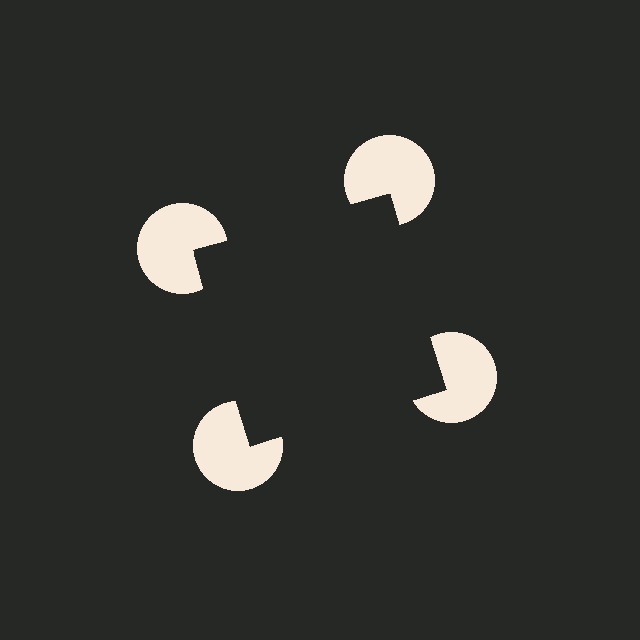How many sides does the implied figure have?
4 sides.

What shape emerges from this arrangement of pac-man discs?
An illusory square — its edges are inferred from the aligned wedge cuts in the pac-man discs, not physically drawn.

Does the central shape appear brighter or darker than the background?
It typically appears slightly darker than the background, even though no actual brightness change is drawn.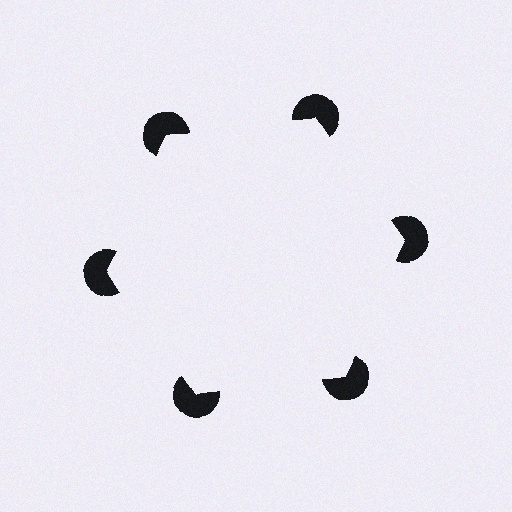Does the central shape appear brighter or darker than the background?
It typically appears slightly brighter than the background, even though no actual brightness change is drawn.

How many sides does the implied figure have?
6 sides.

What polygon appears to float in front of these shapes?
An illusory hexagon — its edges are inferred from the aligned wedge cuts in the pac-man discs, not physically drawn.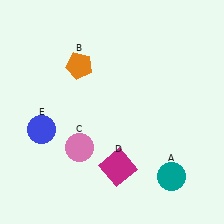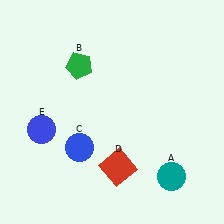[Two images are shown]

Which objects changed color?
B changed from orange to green. C changed from pink to blue. D changed from magenta to red.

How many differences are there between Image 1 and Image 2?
There are 3 differences between the two images.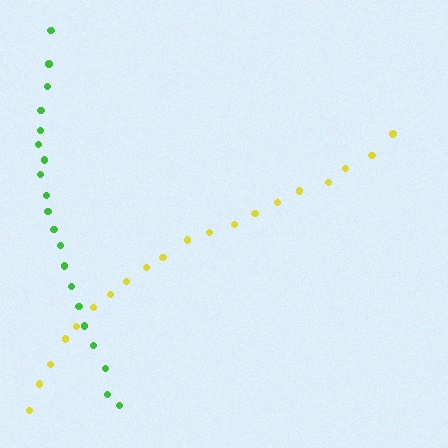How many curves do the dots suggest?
There are 2 distinct paths.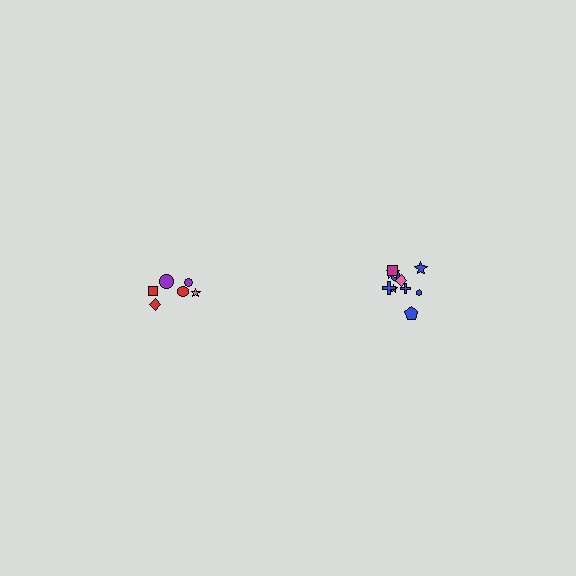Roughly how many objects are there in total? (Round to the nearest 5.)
Roughly 15 objects in total.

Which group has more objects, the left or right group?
The right group.